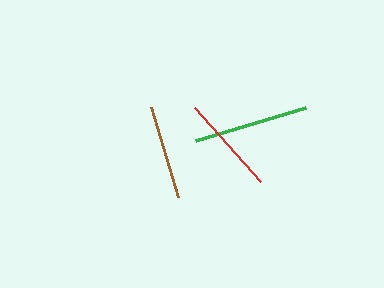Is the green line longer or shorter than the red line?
The green line is longer than the red line.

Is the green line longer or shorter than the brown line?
The green line is longer than the brown line.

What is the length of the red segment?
The red segment is approximately 99 pixels long.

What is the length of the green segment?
The green segment is approximately 114 pixels long.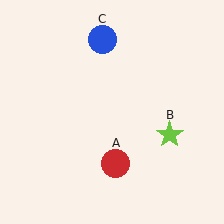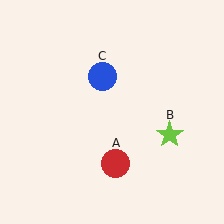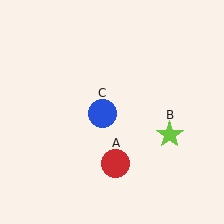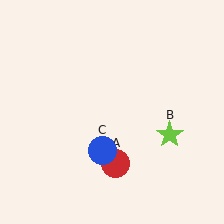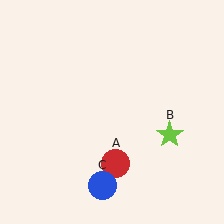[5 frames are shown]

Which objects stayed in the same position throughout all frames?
Red circle (object A) and lime star (object B) remained stationary.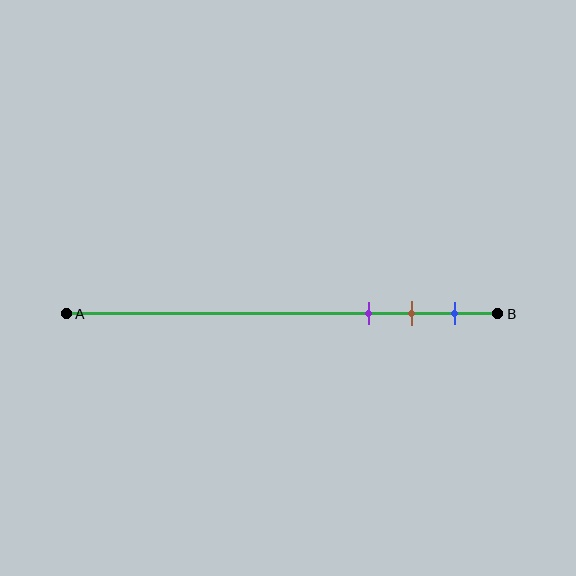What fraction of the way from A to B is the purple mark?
The purple mark is approximately 70% (0.7) of the way from A to B.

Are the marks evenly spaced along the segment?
Yes, the marks are approximately evenly spaced.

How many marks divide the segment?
There are 3 marks dividing the segment.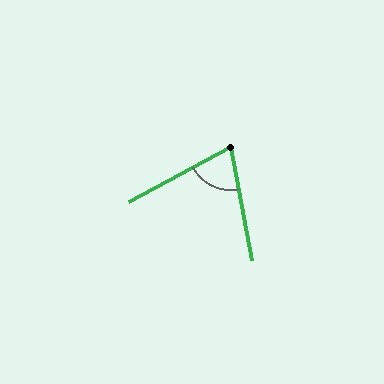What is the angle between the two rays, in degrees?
Approximately 72 degrees.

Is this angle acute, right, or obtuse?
It is acute.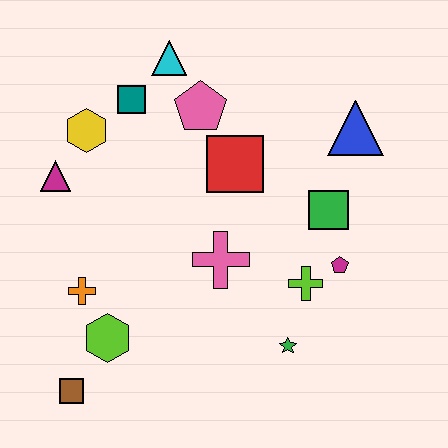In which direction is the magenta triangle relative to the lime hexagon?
The magenta triangle is above the lime hexagon.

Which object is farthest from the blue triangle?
The brown square is farthest from the blue triangle.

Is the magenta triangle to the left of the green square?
Yes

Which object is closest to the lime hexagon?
The orange cross is closest to the lime hexagon.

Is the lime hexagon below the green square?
Yes